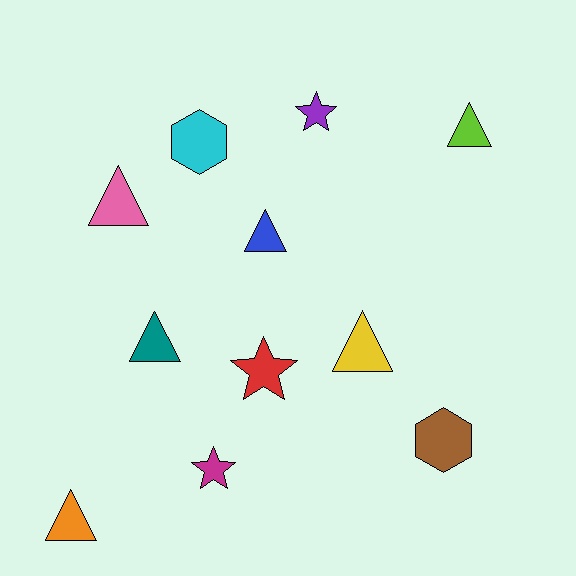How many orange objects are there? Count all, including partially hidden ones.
There is 1 orange object.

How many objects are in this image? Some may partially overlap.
There are 11 objects.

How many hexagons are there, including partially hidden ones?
There are 2 hexagons.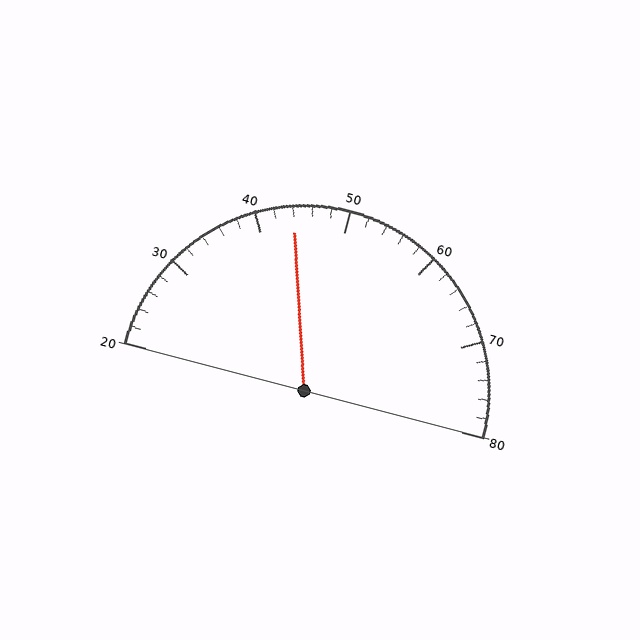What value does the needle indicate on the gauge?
The needle indicates approximately 44.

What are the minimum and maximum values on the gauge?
The gauge ranges from 20 to 80.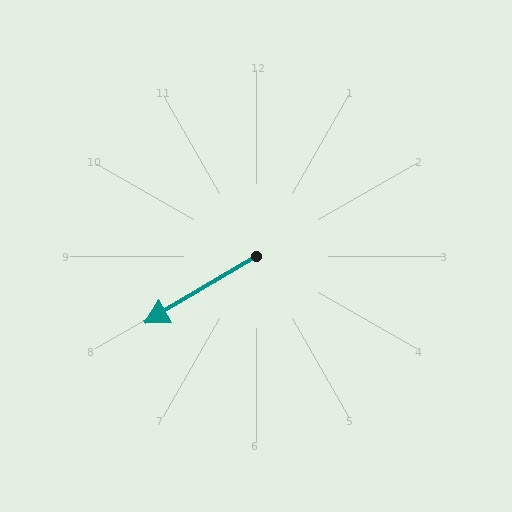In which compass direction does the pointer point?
Southwest.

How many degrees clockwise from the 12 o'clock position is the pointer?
Approximately 239 degrees.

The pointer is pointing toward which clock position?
Roughly 8 o'clock.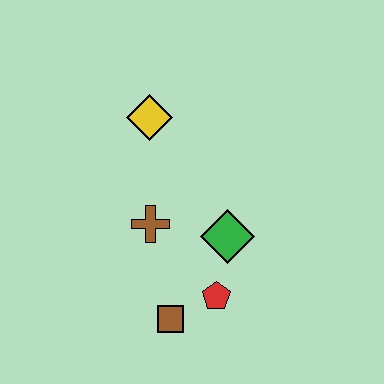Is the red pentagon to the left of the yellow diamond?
No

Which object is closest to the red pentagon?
The brown square is closest to the red pentagon.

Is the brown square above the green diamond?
No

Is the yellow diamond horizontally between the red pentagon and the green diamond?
No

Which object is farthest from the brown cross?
The yellow diamond is farthest from the brown cross.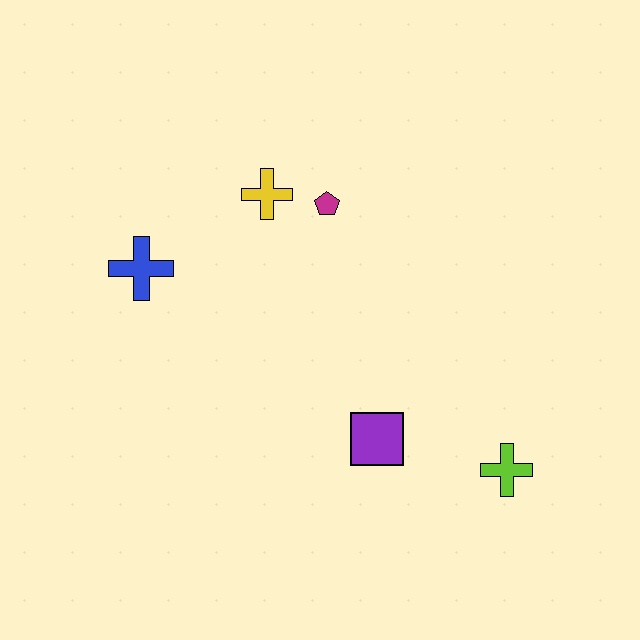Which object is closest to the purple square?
The lime cross is closest to the purple square.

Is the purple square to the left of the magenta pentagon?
No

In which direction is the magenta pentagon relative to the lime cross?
The magenta pentagon is above the lime cross.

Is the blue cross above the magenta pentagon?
No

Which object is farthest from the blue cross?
The lime cross is farthest from the blue cross.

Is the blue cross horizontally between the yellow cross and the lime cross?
No